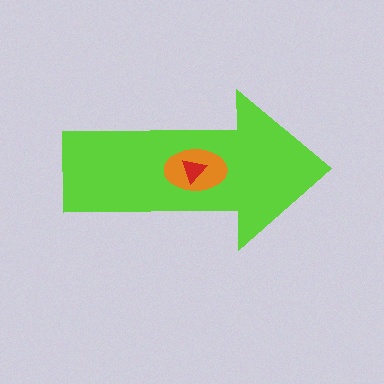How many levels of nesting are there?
3.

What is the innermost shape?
The red triangle.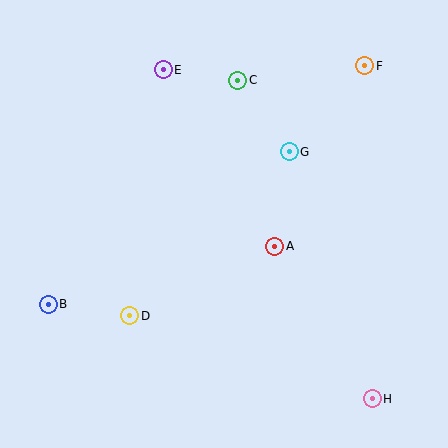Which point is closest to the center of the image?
Point A at (275, 246) is closest to the center.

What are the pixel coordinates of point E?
Point E is at (163, 70).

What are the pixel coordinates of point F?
Point F is at (365, 66).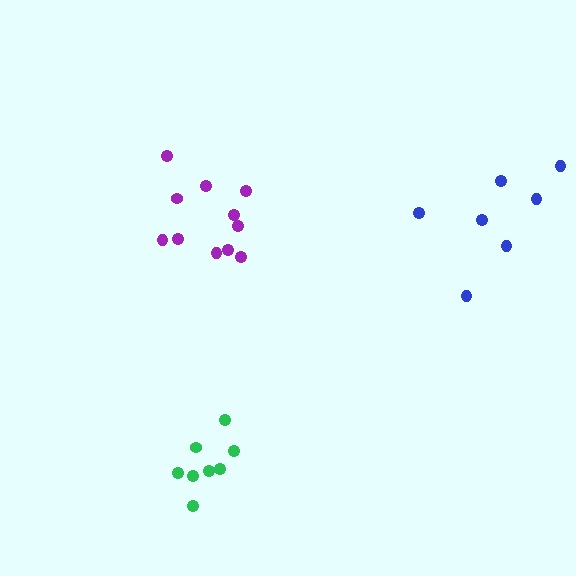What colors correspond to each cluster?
The clusters are colored: blue, green, purple.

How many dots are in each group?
Group 1: 7 dots, Group 2: 8 dots, Group 3: 11 dots (26 total).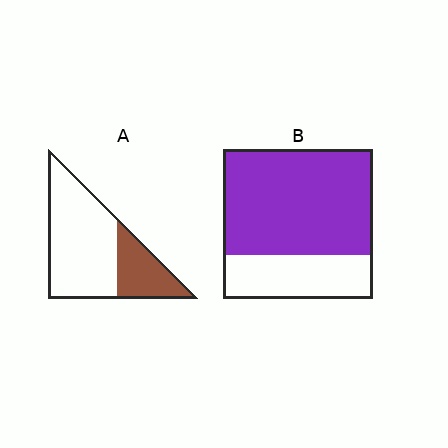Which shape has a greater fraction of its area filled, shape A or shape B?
Shape B.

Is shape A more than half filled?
No.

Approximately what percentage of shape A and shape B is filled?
A is approximately 30% and B is approximately 70%.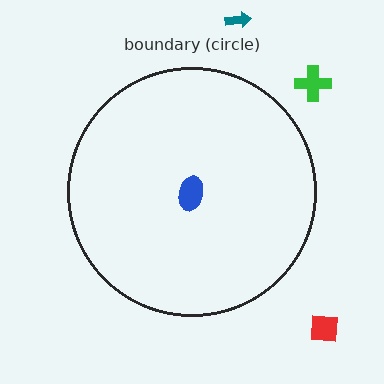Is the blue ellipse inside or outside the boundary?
Inside.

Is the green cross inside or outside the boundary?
Outside.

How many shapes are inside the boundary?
1 inside, 3 outside.